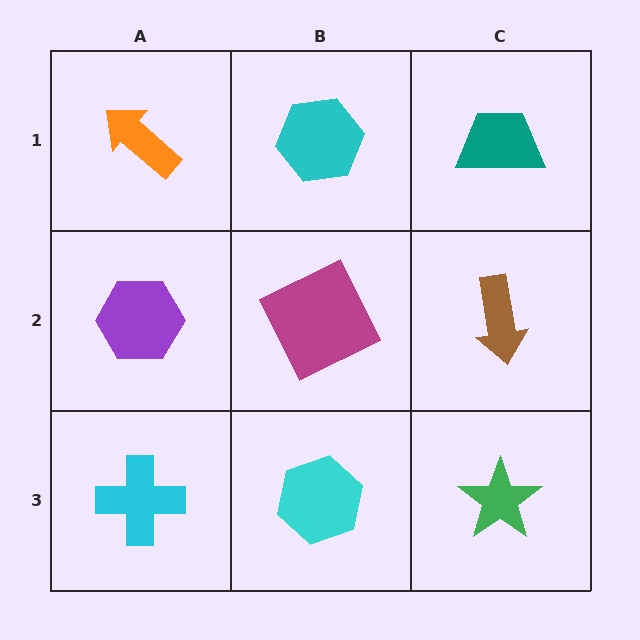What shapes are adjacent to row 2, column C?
A teal trapezoid (row 1, column C), a green star (row 3, column C), a magenta square (row 2, column B).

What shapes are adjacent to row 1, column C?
A brown arrow (row 2, column C), a cyan hexagon (row 1, column B).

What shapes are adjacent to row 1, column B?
A magenta square (row 2, column B), an orange arrow (row 1, column A), a teal trapezoid (row 1, column C).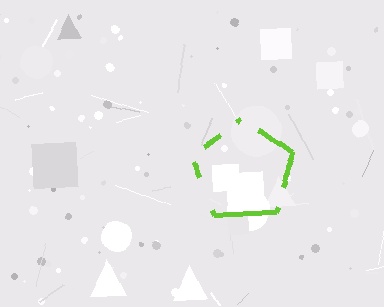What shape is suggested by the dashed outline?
The dashed outline suggests a pentagon.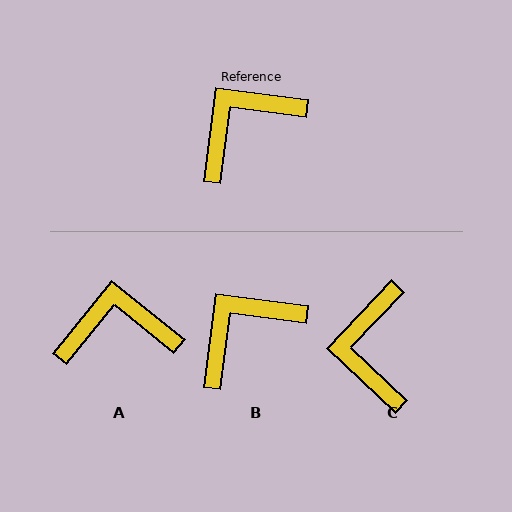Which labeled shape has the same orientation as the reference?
B.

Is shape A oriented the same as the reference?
No, it is off by about 32 degrees.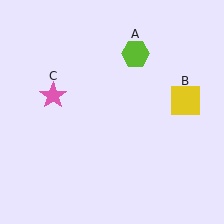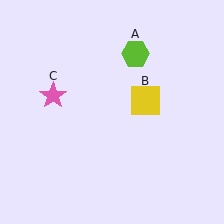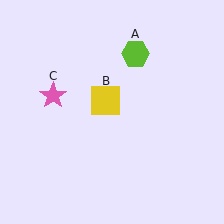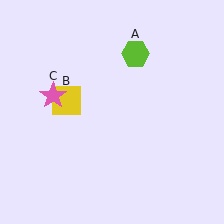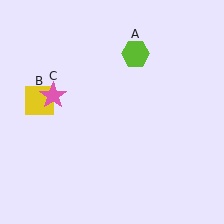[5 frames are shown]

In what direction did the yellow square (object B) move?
The yellow square (object B) moved left.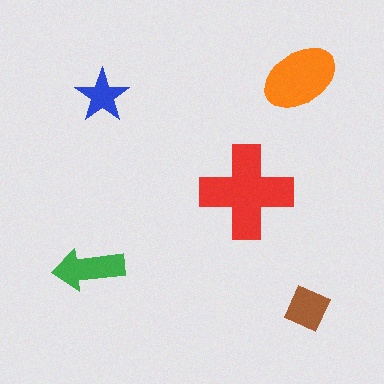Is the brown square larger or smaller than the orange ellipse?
Smaller.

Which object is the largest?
The red cross.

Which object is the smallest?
The blue star.